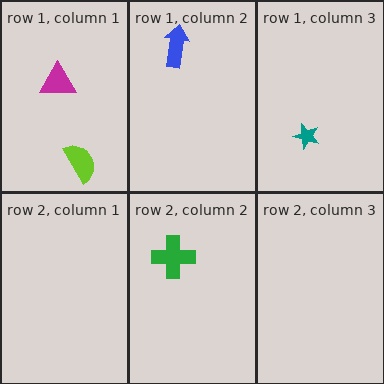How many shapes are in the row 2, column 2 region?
1.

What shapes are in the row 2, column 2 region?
The green cross.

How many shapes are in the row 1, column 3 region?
1.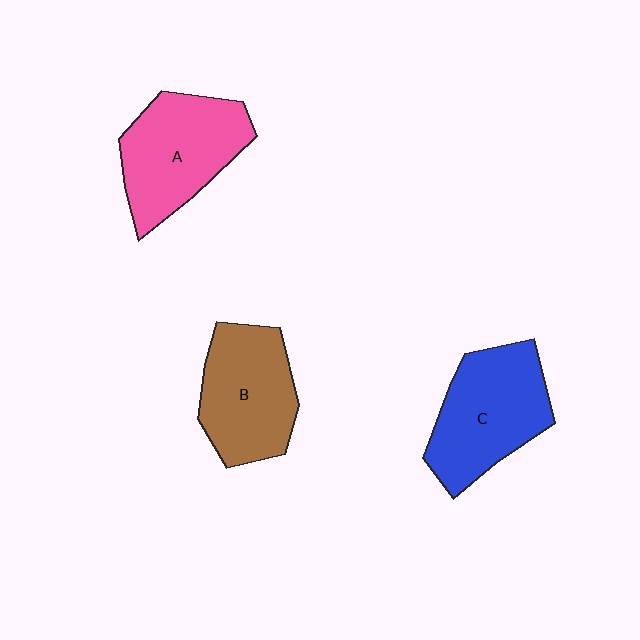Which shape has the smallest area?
Shape B (brown).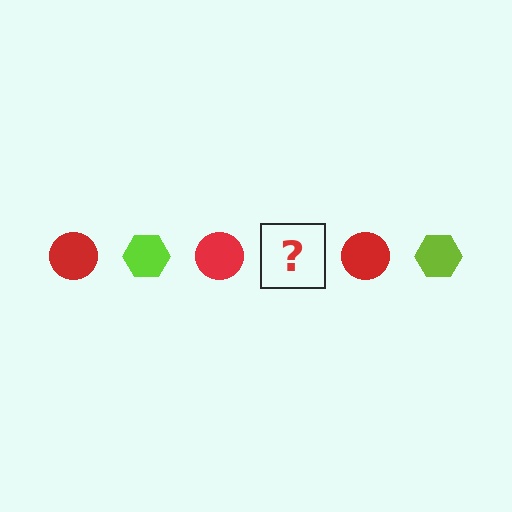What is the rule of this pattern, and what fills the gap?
The rule is that the pattern alternates between red circle and lime hexagon. The gap should be filled with a lime hexagon.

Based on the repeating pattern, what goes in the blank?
The blank should be a lime hexagon.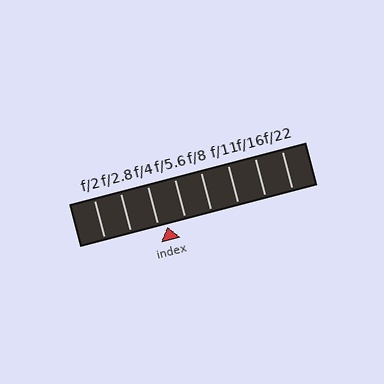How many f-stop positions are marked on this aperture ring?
There are 8 f-stop positions marked.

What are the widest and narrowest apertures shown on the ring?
The widest aperture shown is f/2 and the narrowest is f/22.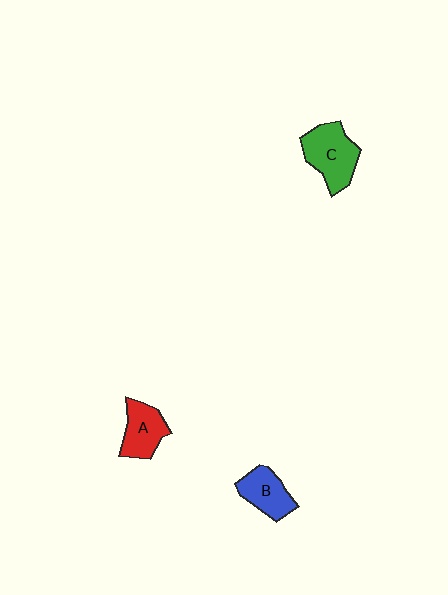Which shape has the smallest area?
Shape B (blue).